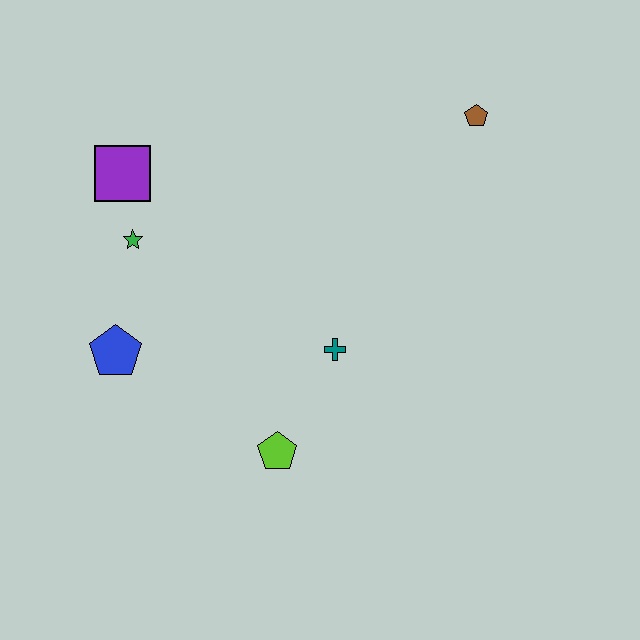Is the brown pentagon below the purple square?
No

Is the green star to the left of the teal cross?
Yes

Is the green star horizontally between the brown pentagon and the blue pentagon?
Yes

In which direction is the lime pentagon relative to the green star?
The lime pentagon is below the green star.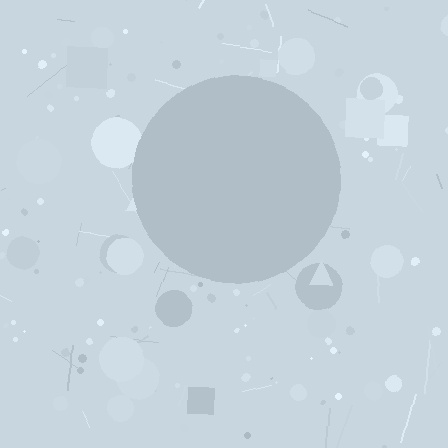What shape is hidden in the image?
A circle is hidden in the image.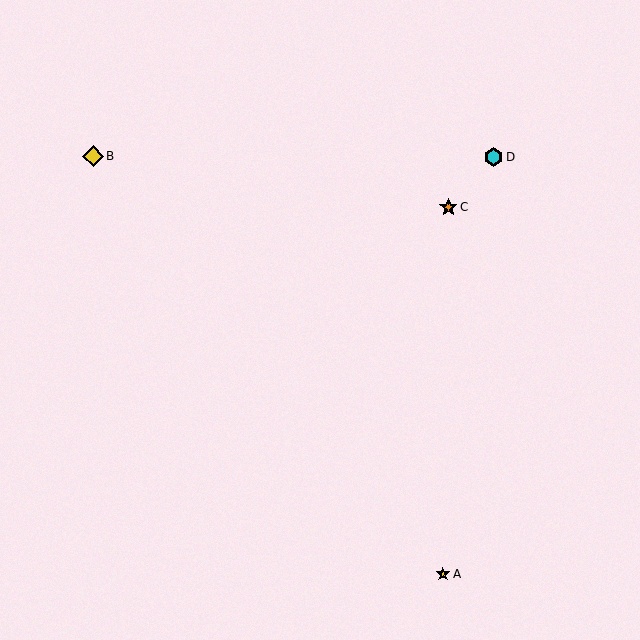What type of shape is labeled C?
Shape C is an orange star.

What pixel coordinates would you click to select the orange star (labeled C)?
Click at (448, 207) to select the orange star C.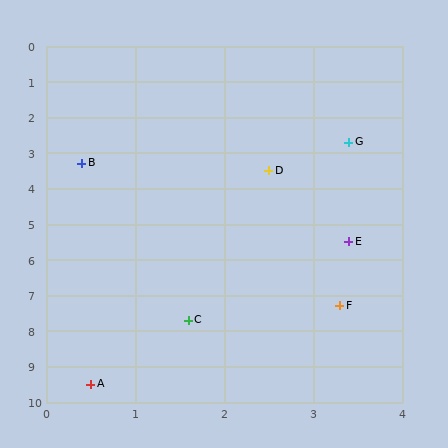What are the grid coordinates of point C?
Point C is at approximately (1.6, 7.7).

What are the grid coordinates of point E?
Point E is at approximately (3.4, 5.5).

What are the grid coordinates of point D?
Point D is at approximately (2.5, 3.5).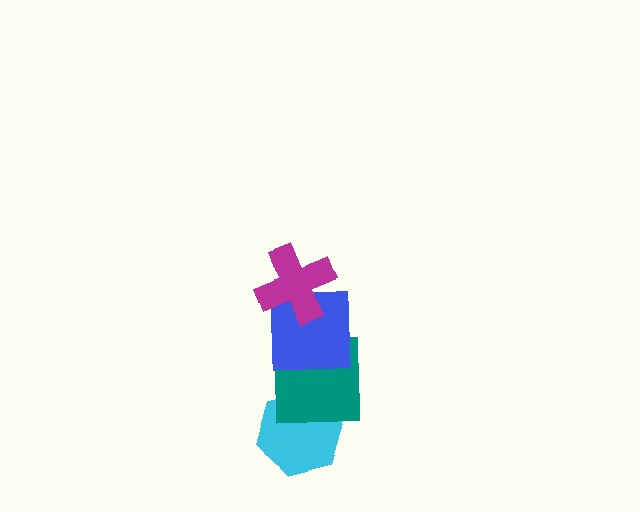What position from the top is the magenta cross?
The magenta cross is 1st from the top.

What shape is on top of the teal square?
The blue square is on top of the teal square.